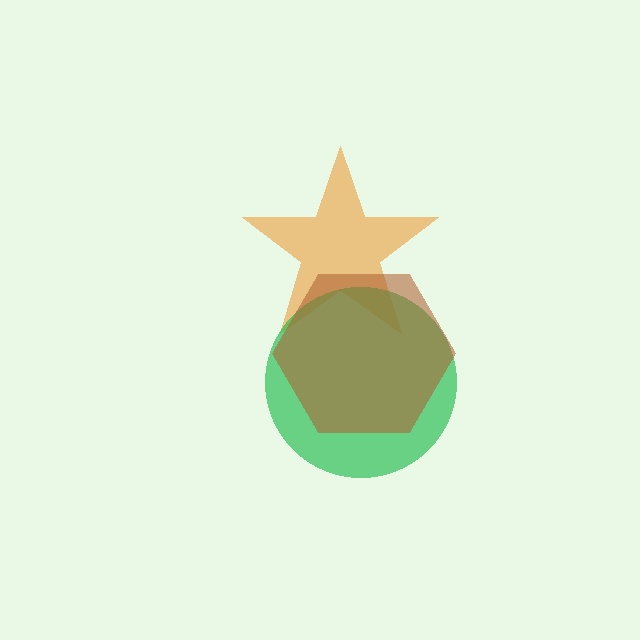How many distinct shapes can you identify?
There are 3 distinct shapes: an orange star, a green circle, a brown hexagon.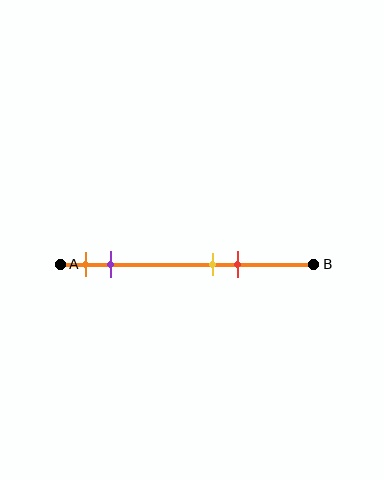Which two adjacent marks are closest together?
The yellow and red marks are the closest adjacent pair.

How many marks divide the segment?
There are 4 marks dividing the segment.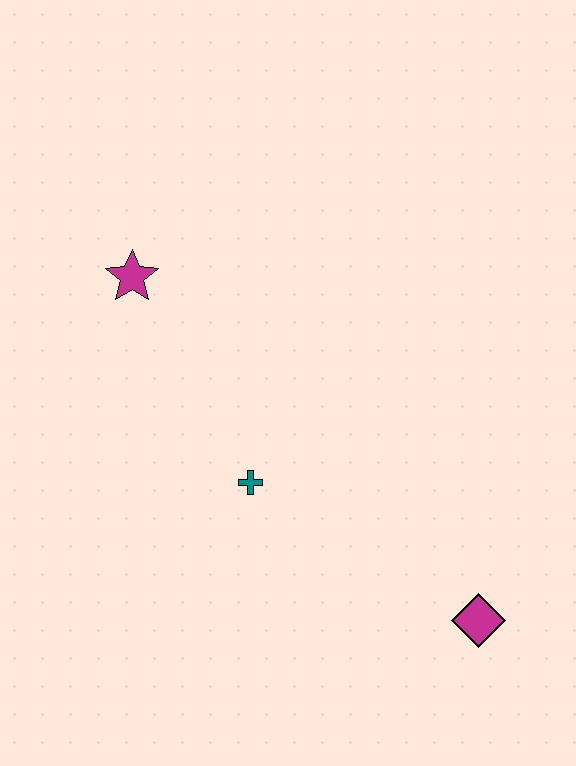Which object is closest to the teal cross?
The magenta star is closest to the teal cross.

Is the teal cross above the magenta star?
No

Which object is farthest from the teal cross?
The magenta diamond is farthest from the teal cross.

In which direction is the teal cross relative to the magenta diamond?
The teal cross is to the left of the magenta diamond.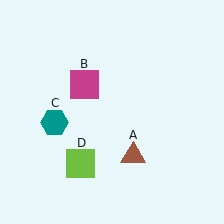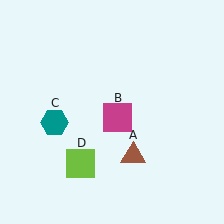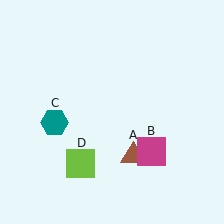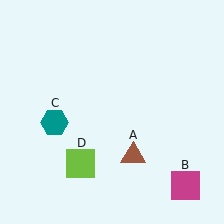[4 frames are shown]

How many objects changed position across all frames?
1 object changed position: magenta square (object B).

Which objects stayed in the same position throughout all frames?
Brown triangle (object A) and teal hexagon (object C) and lime square (object D) remained stationary.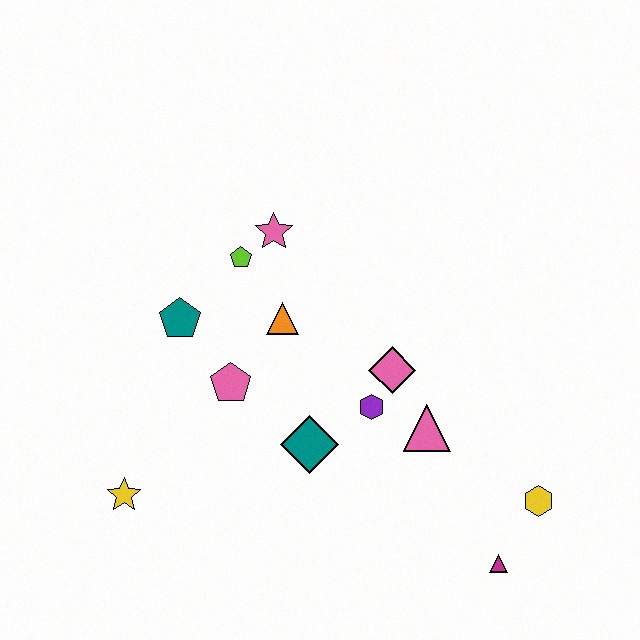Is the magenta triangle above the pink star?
No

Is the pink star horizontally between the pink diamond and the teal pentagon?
Yes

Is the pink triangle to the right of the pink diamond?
Yes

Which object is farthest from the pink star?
The magenta triangle is farthest from the pink star.